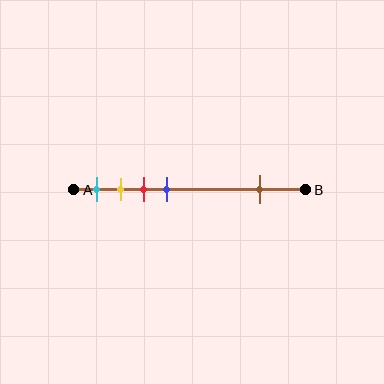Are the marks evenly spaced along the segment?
No, the marks are not evenly spaced.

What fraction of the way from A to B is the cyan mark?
The cyan mark is approximately 10% (0.1) of the way from A to B.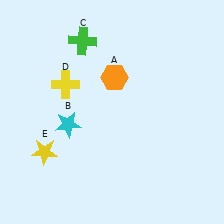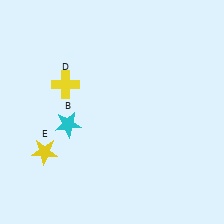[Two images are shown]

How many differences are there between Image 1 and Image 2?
There are 2 differences between the two images.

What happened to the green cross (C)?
The green cross (C) was removed in Image 2. It was in the top-left area of Image 1.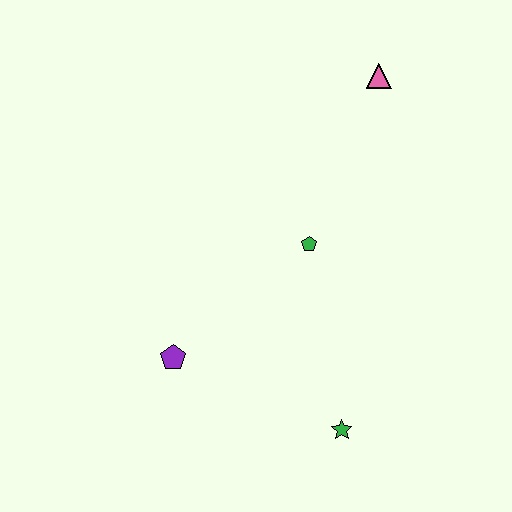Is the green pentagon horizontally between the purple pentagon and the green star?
Yes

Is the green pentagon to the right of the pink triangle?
No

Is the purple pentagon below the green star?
No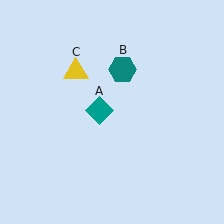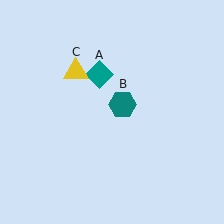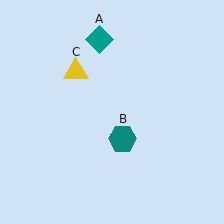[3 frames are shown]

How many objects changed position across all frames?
2 objects changed position: teal diamond (object A), teal hexagon (object B).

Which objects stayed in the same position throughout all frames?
Yellow triangle (object C) remained stationary.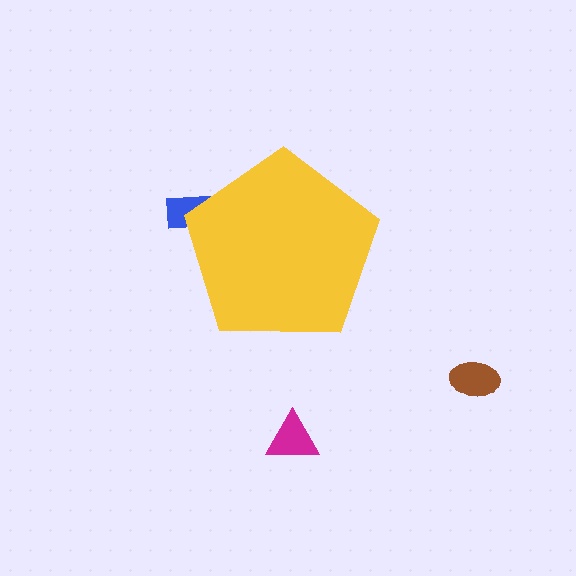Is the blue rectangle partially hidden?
Yes, the blue rectangle is partially hidden behind the yellow pentagon.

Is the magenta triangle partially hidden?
No, the magenta triangle is fully visible.